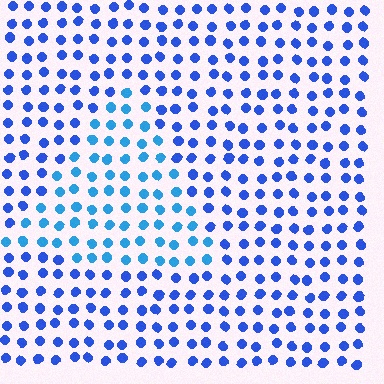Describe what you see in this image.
The image is filled with small blue elements in a uniform arrangement. A triangle-shaped region is visible where the elements are tinted to a slightly different hue, forming a subtle color boundary.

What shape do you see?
I see a triangle.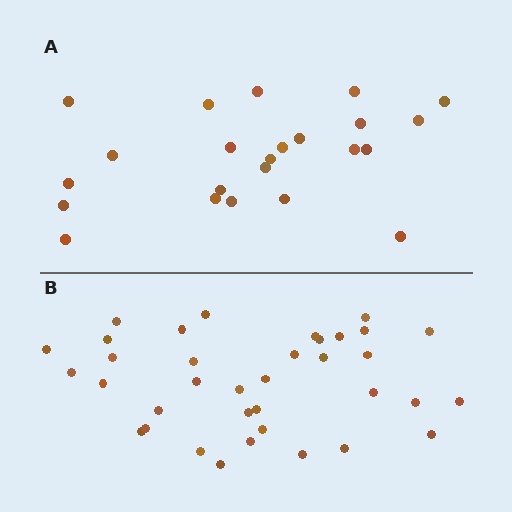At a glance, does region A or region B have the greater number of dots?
Region B (the bottom region) has more dots.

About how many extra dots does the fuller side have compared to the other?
Region B has approximately 15 more dots than region A.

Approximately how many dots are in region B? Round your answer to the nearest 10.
About 40 dots. (The exact count is 36, which rounds to 40.)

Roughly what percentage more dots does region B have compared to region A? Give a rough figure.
About 55% more.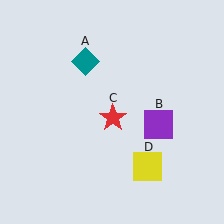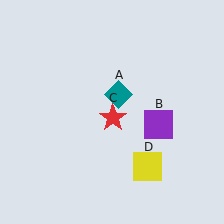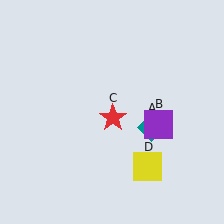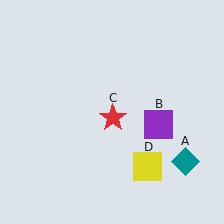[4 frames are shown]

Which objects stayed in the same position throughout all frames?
Purple square (object B) and red star (object C) and yellow square (object D) remained stationary.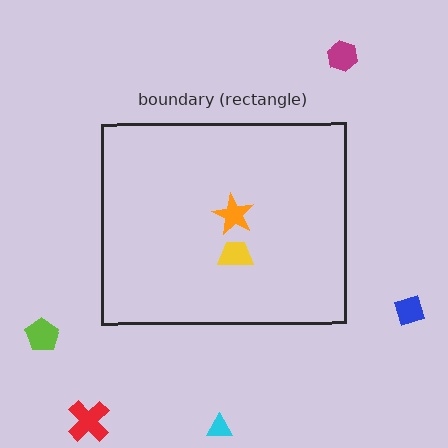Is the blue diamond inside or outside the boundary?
Outside.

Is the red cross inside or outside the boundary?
Outside.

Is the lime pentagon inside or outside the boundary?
Outside.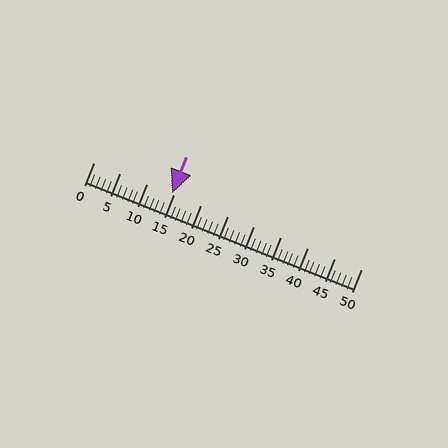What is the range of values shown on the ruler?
The ruler shows values from 0 to 50.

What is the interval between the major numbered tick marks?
The major tick marks are spaced 5 units apart.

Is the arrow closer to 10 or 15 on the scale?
The arrow is closer to 15.